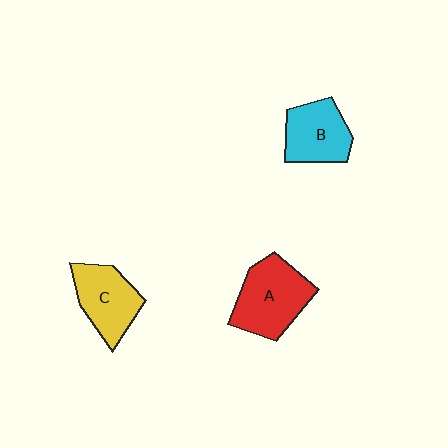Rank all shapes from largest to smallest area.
From largest to smallest: A (red), C (yellow), B (cyan).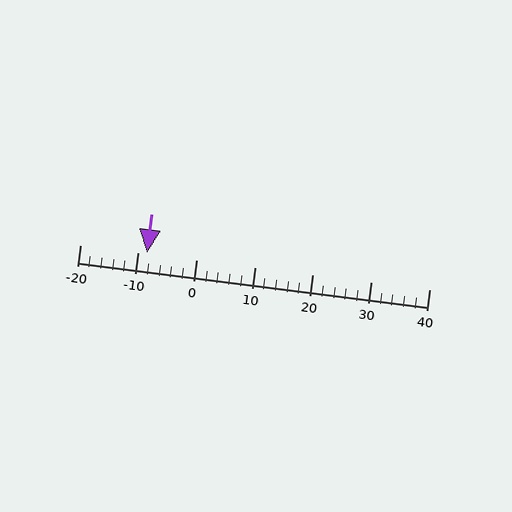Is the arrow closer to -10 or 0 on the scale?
The arrow is closer to -10.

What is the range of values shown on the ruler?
The ruler shows values from -20 to 40.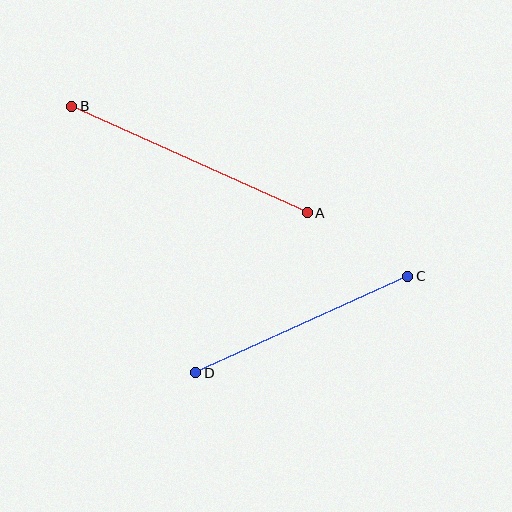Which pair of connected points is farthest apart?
Points A and B are farthest apart.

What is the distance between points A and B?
The distance is approximately 259 pixels.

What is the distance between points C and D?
The distance is approximately 233 pixels.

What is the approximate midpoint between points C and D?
The midpoint is at approximately (302, 324) pixels.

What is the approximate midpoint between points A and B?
The midpoint is at approximately (190, 159) pixels.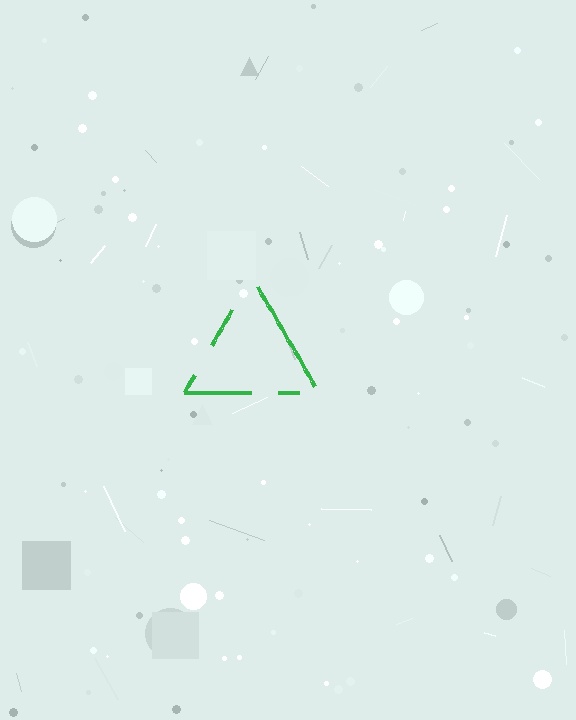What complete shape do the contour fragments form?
The contour fragments form a triangle.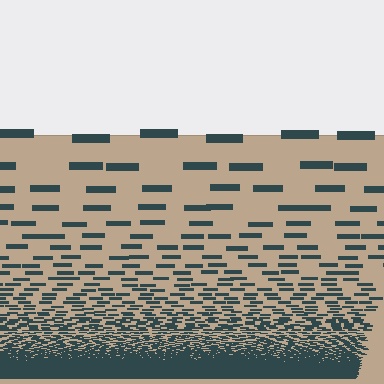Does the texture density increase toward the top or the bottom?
Density increases toward the bottom.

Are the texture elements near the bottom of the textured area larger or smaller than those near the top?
Smaller. The gradient is inverted — elements near the bottom are smaller and denser.